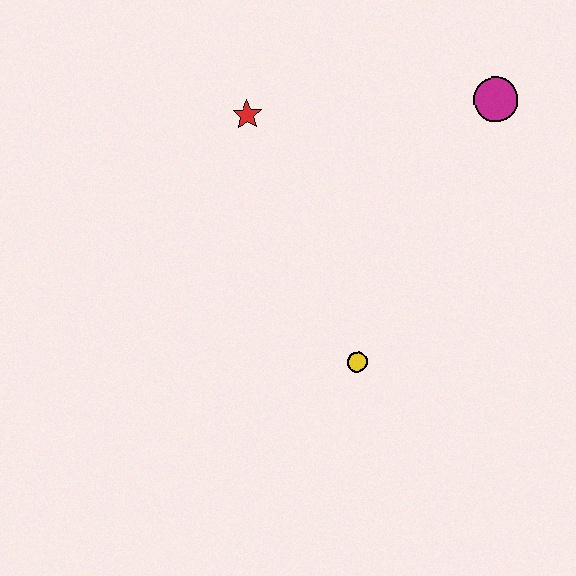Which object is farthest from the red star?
The yellow circle is farthest from the red star.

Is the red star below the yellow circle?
No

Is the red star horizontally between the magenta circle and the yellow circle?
No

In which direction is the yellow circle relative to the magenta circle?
The yellow circle is below the magenta circle.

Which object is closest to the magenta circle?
The red star is closest to the magenta circle.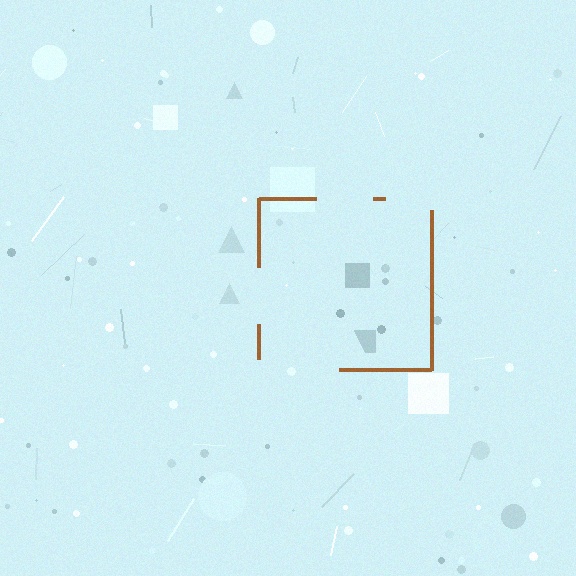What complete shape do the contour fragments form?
The contour fragments form a square.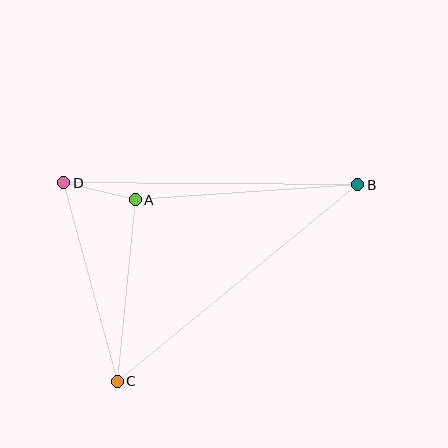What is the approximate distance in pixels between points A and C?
The distance between A and C is approximately 183 pixels.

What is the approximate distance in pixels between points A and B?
The distance between A and B is approximately 223 pixels.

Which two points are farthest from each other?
Points B and C are farthest from each other.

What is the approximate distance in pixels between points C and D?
The distance between C and D is approximately 206 pixels.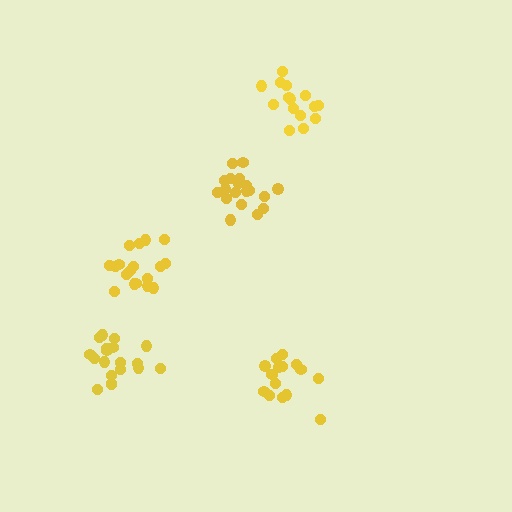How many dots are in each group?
Group 1: 19 dots, Group 2: 18 dots, Group 3: 15 dots, Group 4: 19 dots, Group 5: 15 dots (86 total).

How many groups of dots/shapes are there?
There are 5 groups.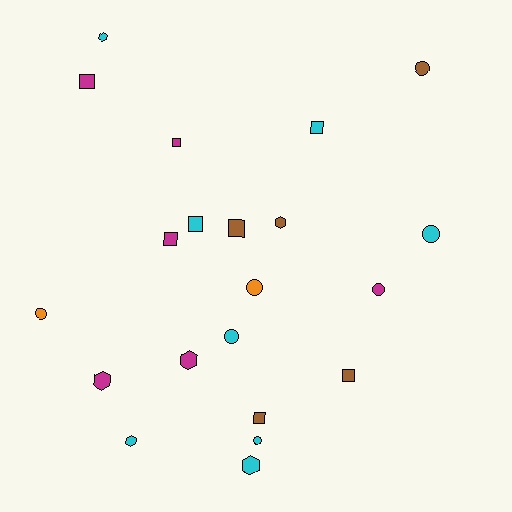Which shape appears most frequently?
Square, with 8 objects.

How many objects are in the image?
There are 21 objects.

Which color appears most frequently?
Cyan, with 8 objects.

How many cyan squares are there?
There are 2 cyan squares.